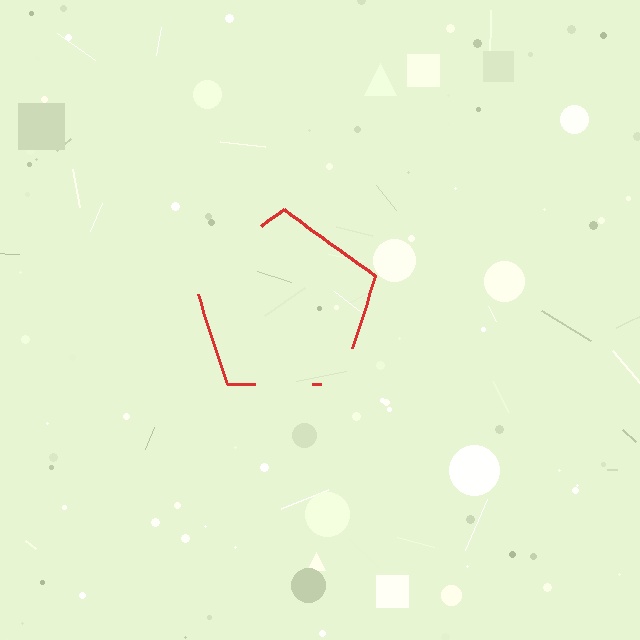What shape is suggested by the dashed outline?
The dashed outline suggests a pentagon.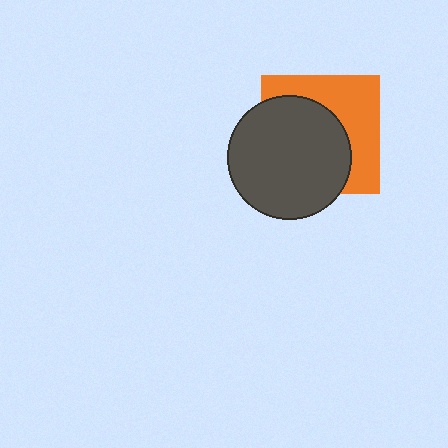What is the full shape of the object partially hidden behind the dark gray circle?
The partially hidden object is an orange square.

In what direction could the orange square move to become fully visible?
The orange square could move toward the upper-right. That would shift it out from behind the dark gray circle entirely.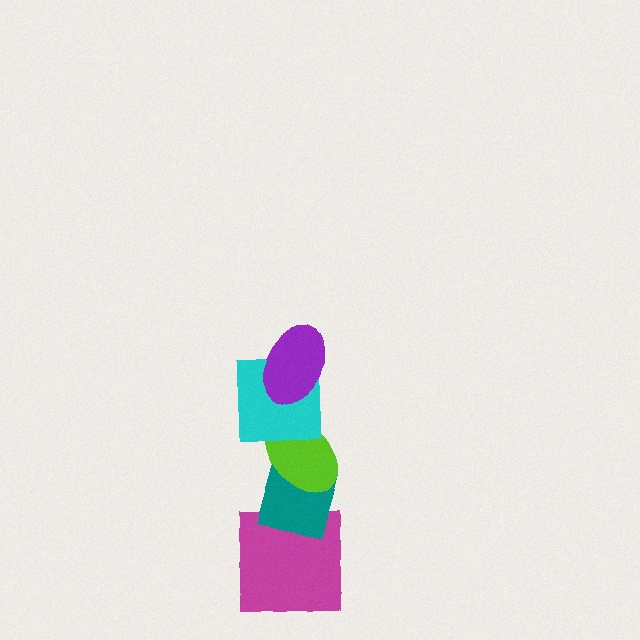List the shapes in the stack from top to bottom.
From top to bottom: the purple ellipse, the cyan square, the lime ellipse, the teal diamond, the magenta square.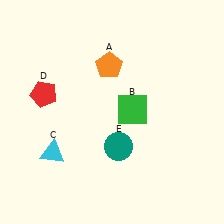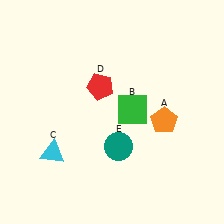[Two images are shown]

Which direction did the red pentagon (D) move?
The red pentagon (D) moved right.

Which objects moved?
The objects that moved are: the orange pentagon (A), the red pentagon (D).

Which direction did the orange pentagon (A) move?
The orange pentagon (A) moved down.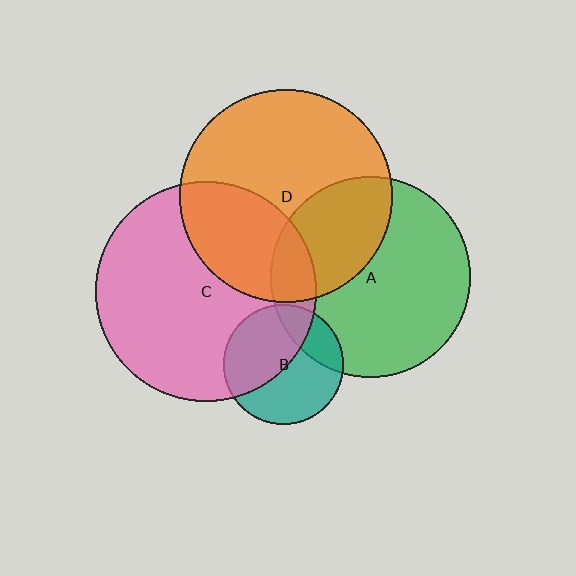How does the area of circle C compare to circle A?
Approximately 1.2 times.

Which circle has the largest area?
Circle C (pink).